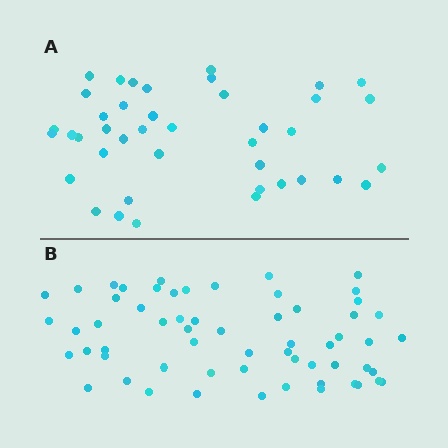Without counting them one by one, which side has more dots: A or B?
Region B (the bottom region) has more dots.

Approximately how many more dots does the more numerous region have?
Region B has approximately 20 more dots than region A.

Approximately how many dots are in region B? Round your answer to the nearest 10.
About 60 dots.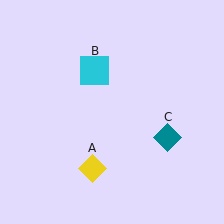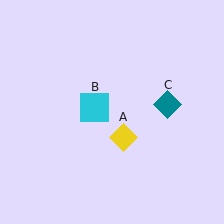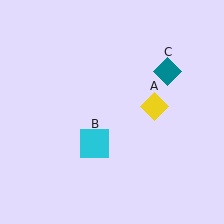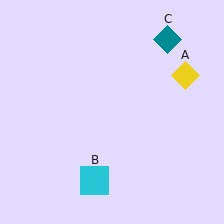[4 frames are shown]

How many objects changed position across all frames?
3 objects changed position: yellow diamond (object A), cyan square (object B), teal diamond (object C).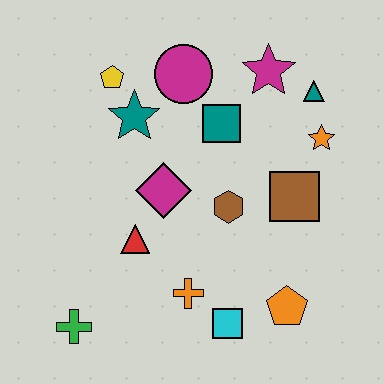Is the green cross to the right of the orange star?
No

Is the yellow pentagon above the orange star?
Yes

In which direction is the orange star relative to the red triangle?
The orange star is to the right of the red triangle.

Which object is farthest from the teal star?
The orange pentagon is farthest from the teal star.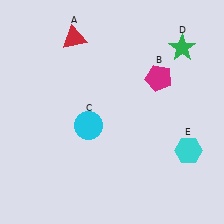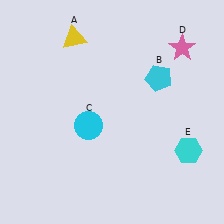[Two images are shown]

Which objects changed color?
A changed from red to yellow. B changed from magenta to cyan. D changed from green to pink.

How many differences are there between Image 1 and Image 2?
There are 3 differences between the two images.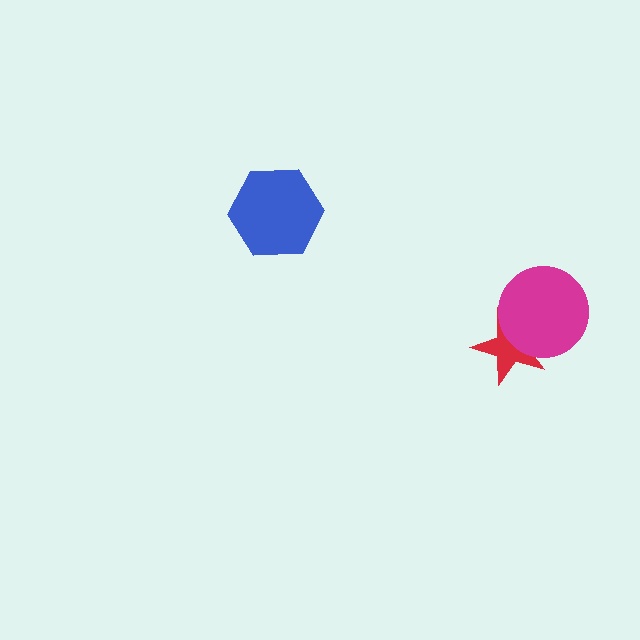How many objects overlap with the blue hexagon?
0 objects overlap with the blue hexagon.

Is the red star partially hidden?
Yes, it is partially covered by another shape.